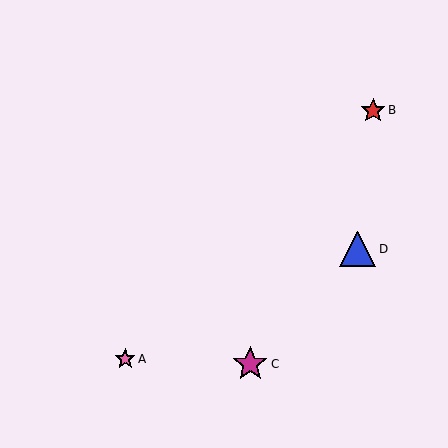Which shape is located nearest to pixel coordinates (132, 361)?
The pink star (labeled A) at (125, 359) is nearest to that location.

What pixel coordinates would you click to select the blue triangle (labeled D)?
Click at (358, 249) to select the blue triangle D.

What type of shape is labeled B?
Shape B is a red star.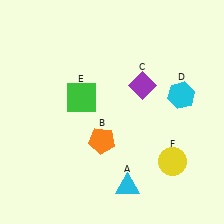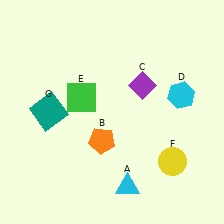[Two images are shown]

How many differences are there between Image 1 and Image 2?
There is 1 difference between the two images.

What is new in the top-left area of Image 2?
A teal square (G) was added in the top-left area of Image 2.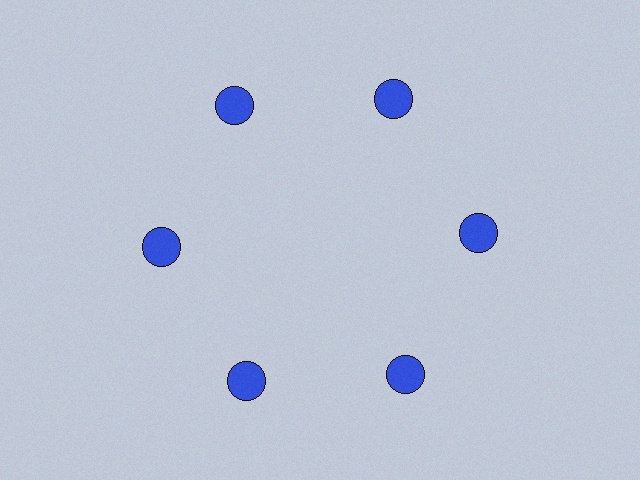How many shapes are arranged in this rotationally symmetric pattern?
There are 6 shapes, arranged in 6 groups of 1.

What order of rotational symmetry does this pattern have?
This pattern has 6-fold rotational symmetry.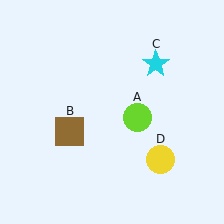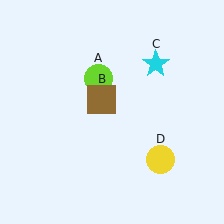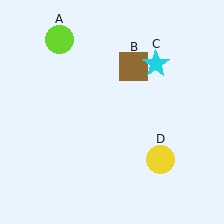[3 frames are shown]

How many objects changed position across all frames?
2 objects changed position: lime circle (object A), brown square (object B).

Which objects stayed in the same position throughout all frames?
Cyan star (object C) and yellow circle (object D) remained stationary.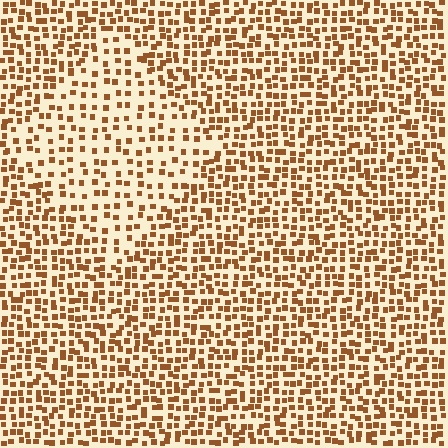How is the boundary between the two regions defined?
The boundary is defined by a change in element density (approximately 1.8x ratio). All elements are the same color, size, and shape.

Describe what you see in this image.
The image contains small brown elements arranged at two different densities. A diamond-shaped region is visible where the elements are less densely packed than the surrounding area.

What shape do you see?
I see a diamond.